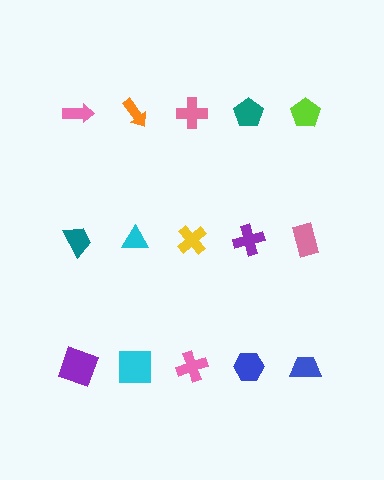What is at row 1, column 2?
An orange arrow.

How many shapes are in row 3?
5 shapes.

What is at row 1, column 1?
A pink arrow.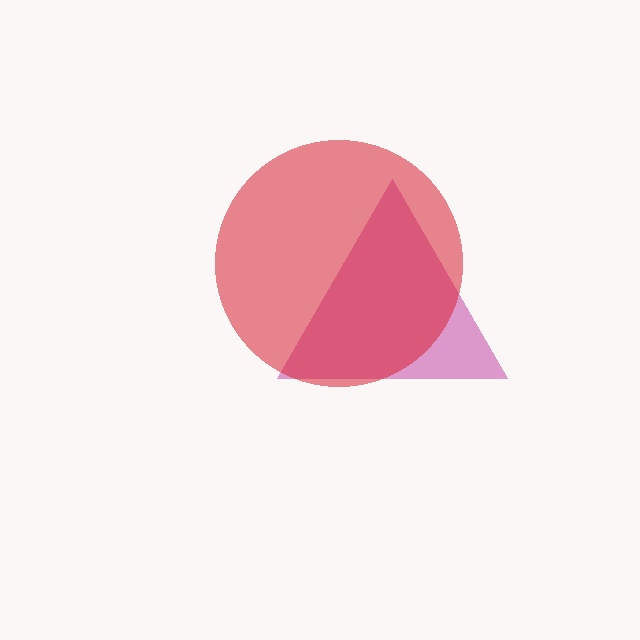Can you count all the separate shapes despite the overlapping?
Yes, there are 2 separate shapes.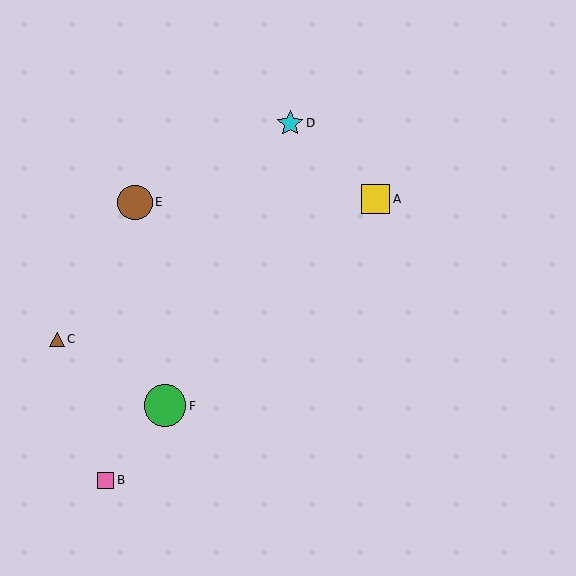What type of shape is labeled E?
Shape E is a brown circle.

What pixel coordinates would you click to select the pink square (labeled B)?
Click at (106, 480) to select the pink square B.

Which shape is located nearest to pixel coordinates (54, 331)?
The brown triangle (labeled C) at (57, 339) is nearest to that location.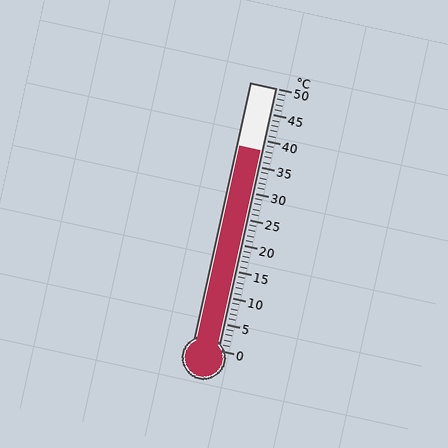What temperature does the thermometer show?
The thermometer shows approximately 38°C.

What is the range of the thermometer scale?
The thermometer scale ranges from 0°C to 50°C.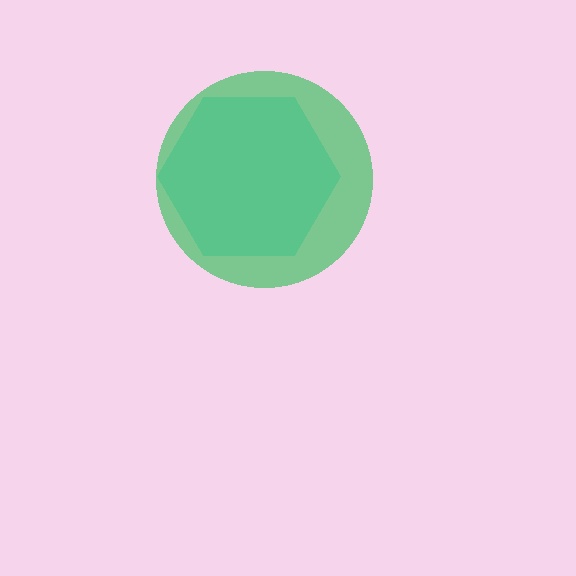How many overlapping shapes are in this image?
There are 2 overlapping shapes in the image.